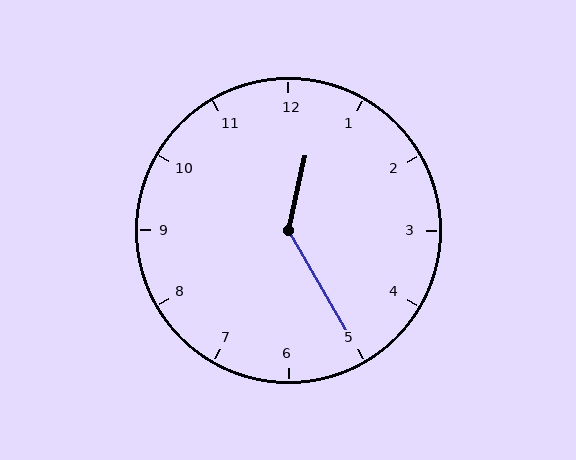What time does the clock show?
12:25.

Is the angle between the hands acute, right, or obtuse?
It is obtuse.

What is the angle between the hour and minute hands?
Approximately 138 degrees.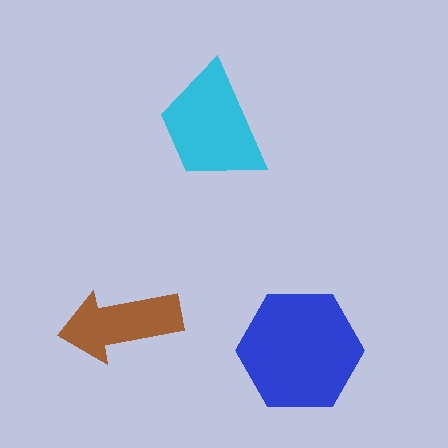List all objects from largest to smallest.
The blue hexagon, the cyan trapezoid, the brown arrow.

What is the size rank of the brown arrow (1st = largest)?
3rd.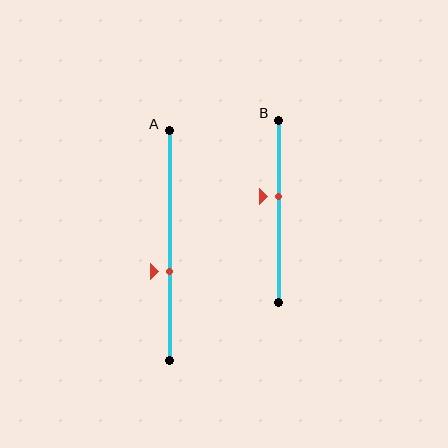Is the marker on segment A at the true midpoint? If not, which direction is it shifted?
No, the marker on segment A is shifted downward by about 11% of the segment length.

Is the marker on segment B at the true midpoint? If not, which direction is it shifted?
No, the marker on segment B is shifted upward by about 8% of the segment length.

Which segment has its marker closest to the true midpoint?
Segment B has its marker closest to the true midpoint.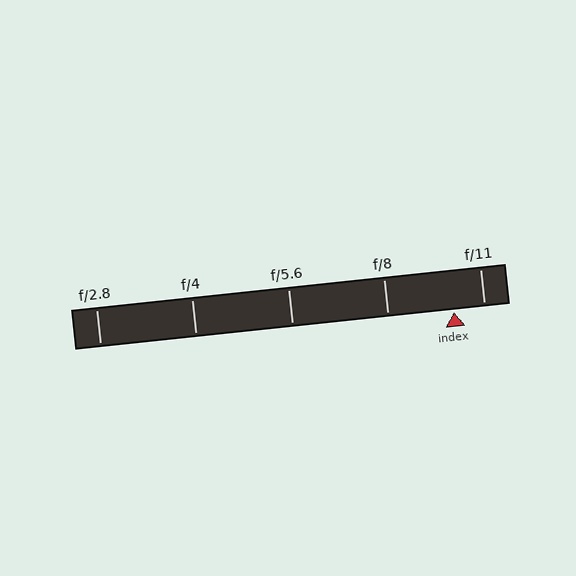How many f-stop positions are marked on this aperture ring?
There are 5 f-stop positions marked.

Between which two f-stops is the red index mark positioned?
The index mark is between f/8 and f/11.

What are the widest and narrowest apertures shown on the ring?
The widest aperture shown is f/2.8 and the narrowest is f/11.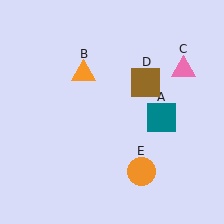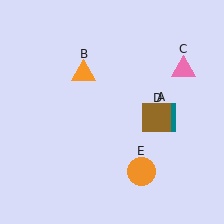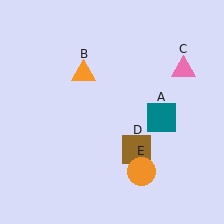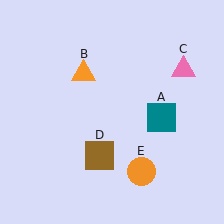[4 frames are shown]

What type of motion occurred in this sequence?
The brown square (object D) rotated clockwise around the center of the scene.